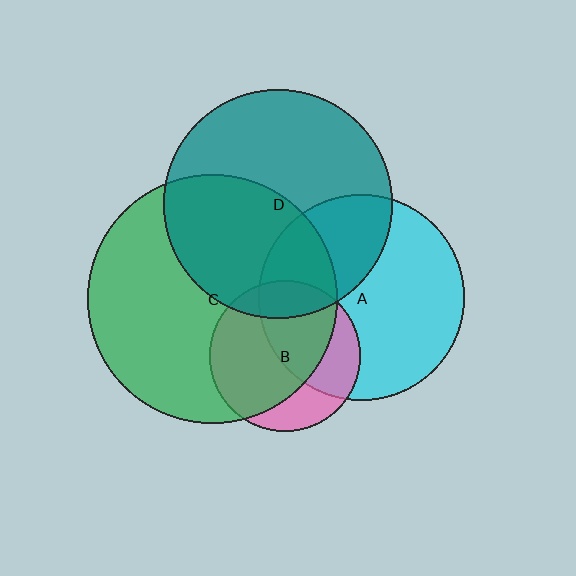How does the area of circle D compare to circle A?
Approximately 1.2 times.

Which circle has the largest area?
Circle C (green).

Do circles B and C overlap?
Yes.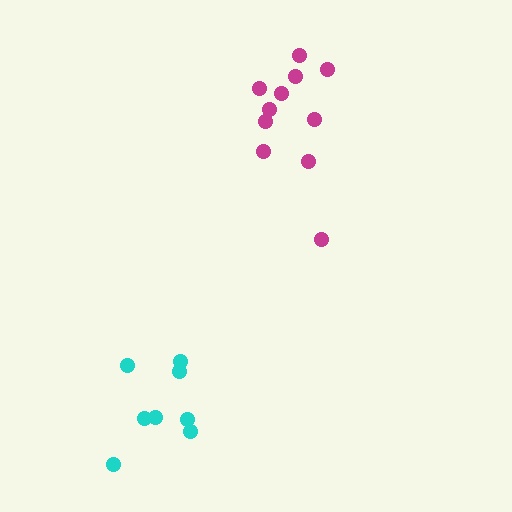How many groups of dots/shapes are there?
There are 2 groups.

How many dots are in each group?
Group 1: 8 dots, Group 2: 11 dots (19 total).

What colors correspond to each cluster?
The clusters are colored: cyan, magenta.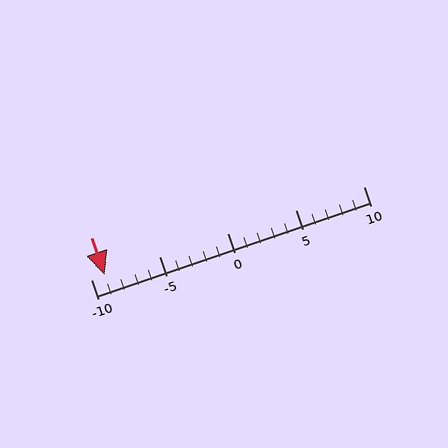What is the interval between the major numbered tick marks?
The major tick marks are spaced 5 units apart.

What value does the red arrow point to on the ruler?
The red arrow points to approximately -9.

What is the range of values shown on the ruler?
The ruler shows values from -10 to 10.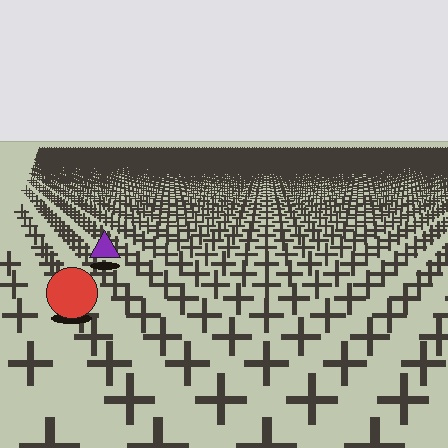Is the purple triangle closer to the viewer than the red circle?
No. The red circle is closer — you can tell from the texture gradient: the ground texture is coarser near it.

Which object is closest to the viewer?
The red circle is closest. The texture marks near it are larger and more spread out.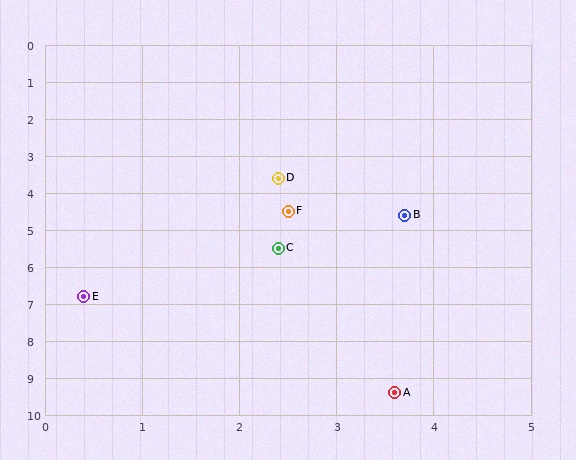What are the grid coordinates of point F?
Point F is at approximately (2.5, 4.5).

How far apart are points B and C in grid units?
Points B and C are about 1.6 grid units apart.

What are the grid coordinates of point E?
Point E is at approximately (0.4, 6.8).